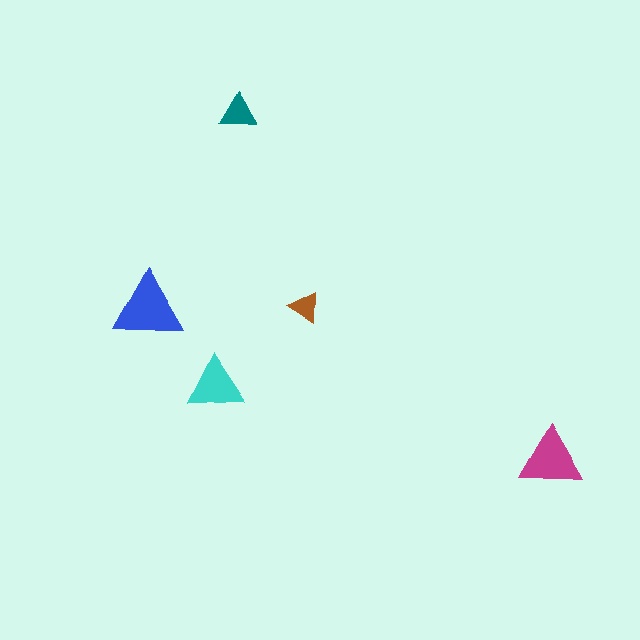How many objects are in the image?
There are 5 objects in the image.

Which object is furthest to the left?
The blue triangle is leftmost.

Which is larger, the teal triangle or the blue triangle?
The blue one.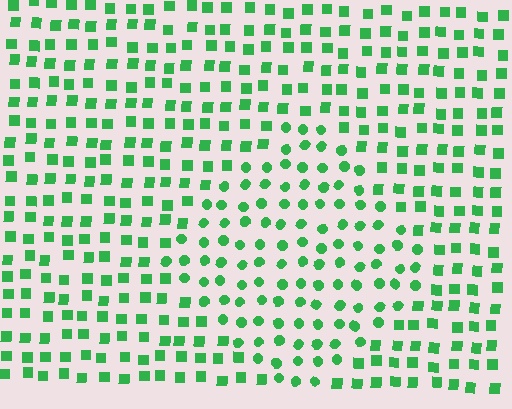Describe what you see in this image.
The image is filled with small green elements arranged in a uniform grid. A diamond-shaped region contains circles, while the surrounding area contains squares. The boundary is defined purely by the change in element shape.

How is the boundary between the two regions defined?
The boundary is defined by a change in element shape: circles inside vs. squares outside. All elements share the same color and spacing.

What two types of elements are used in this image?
The image uses circles inside the diamond region and squares outside it.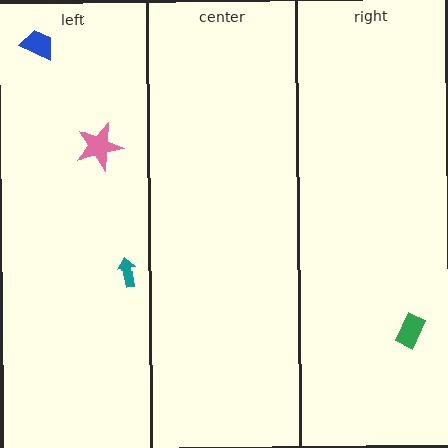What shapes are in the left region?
The blue trapezoid, the pink star, the teal arrow.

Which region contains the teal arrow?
The left region.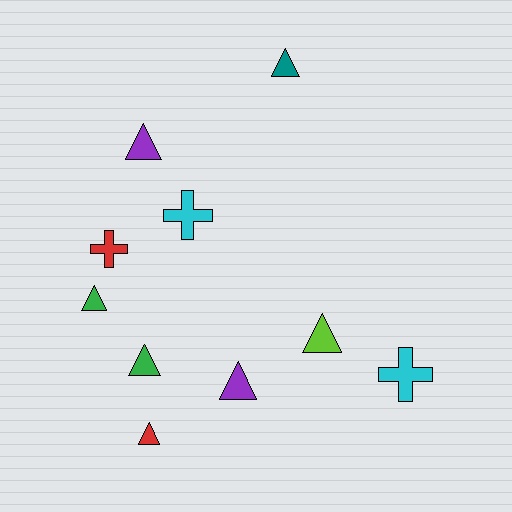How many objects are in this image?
There are 10 objects.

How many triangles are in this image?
There are 7 triangles.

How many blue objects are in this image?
There are no blue objects.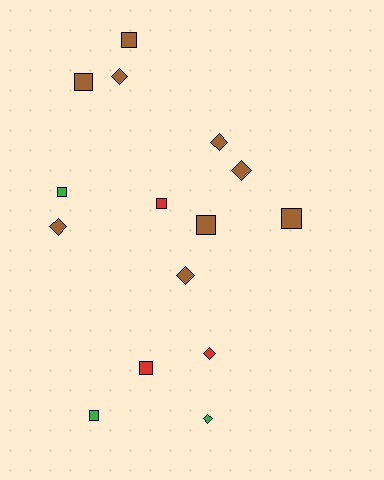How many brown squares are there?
There are 4 brown squares.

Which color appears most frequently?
Brown, with 9 objects.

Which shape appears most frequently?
Square, with 8 objects.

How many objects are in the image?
There are 15 objects.